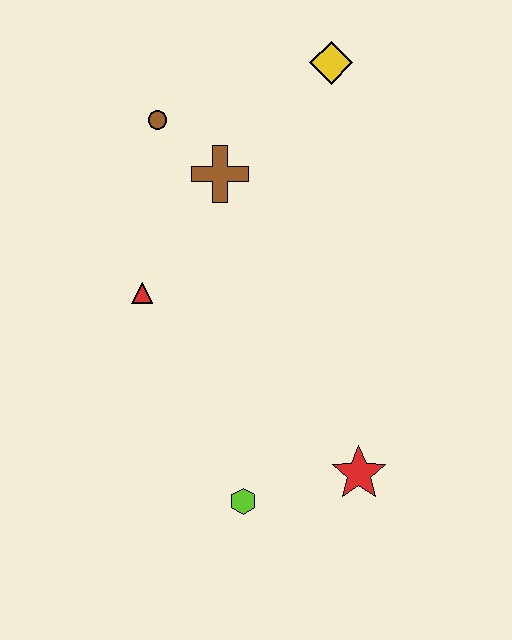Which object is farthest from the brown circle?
The red star is farthest from the brown circle.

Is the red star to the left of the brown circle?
No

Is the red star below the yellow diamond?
Yes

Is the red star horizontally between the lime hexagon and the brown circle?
No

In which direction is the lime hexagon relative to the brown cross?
The lime hexagon is below the brown cross.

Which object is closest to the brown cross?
The brown circle is closest to the brown cross.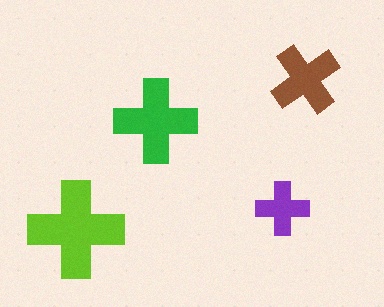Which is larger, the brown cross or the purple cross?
The brown one.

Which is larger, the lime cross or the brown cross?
The lime one.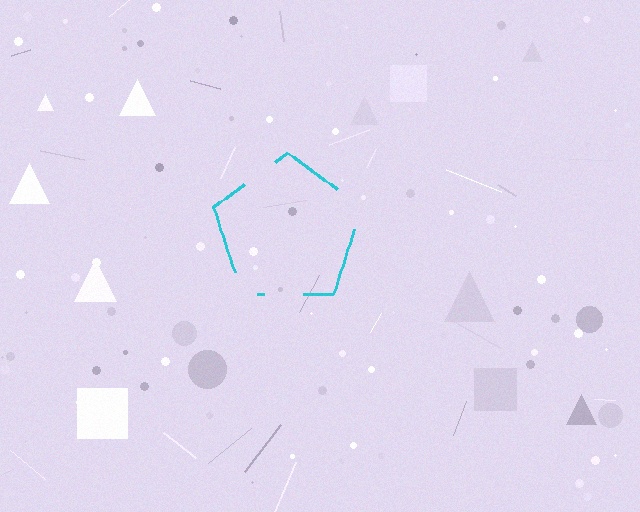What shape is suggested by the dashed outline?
The dashed outline suggests a pentagon.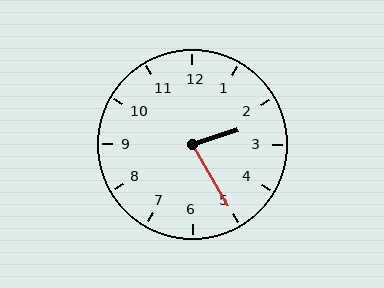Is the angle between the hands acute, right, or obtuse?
It is acute.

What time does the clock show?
2:25.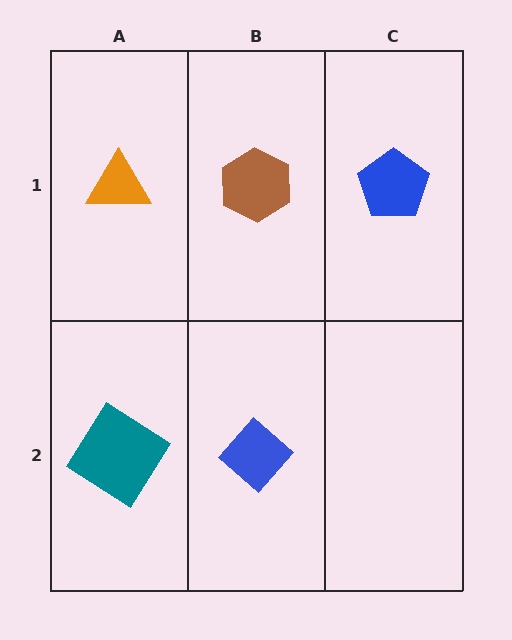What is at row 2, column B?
A blue diamond.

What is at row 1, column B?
A brown hexagon.